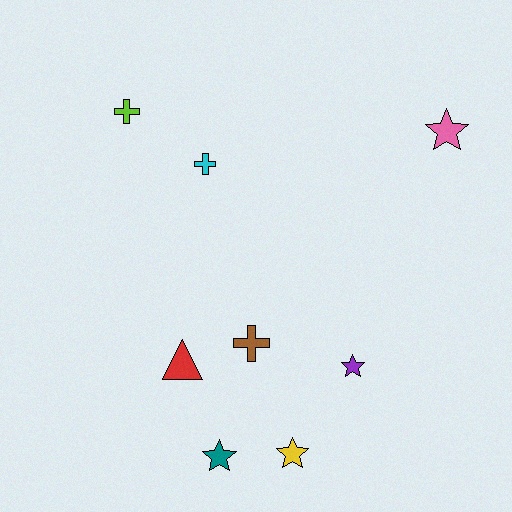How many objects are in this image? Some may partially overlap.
There are 8 objects.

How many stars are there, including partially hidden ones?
There are 4 stars.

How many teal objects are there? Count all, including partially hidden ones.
There is 1 teal object.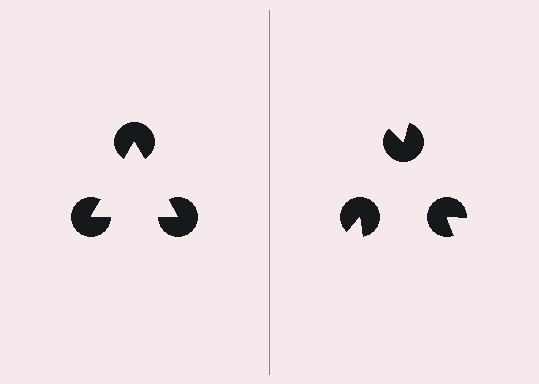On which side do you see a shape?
An illusory triangle appears on the left side. On the right side the wedge cuts are rotated, so no coherent shape forms.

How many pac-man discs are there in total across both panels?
6 — 3 on each side.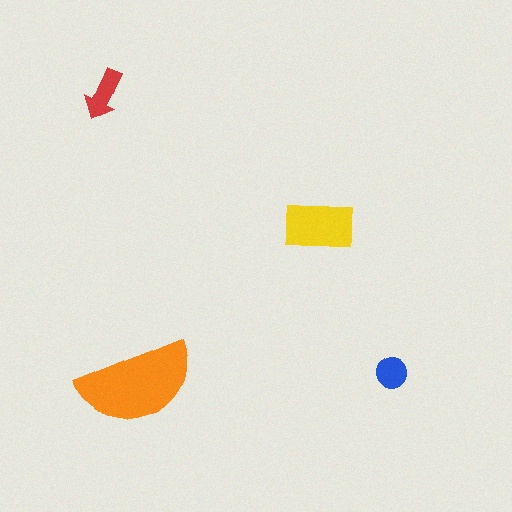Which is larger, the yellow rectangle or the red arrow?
The yellow rectangle.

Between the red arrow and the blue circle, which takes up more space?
The red arrow.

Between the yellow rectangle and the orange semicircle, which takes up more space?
The orange semicircle.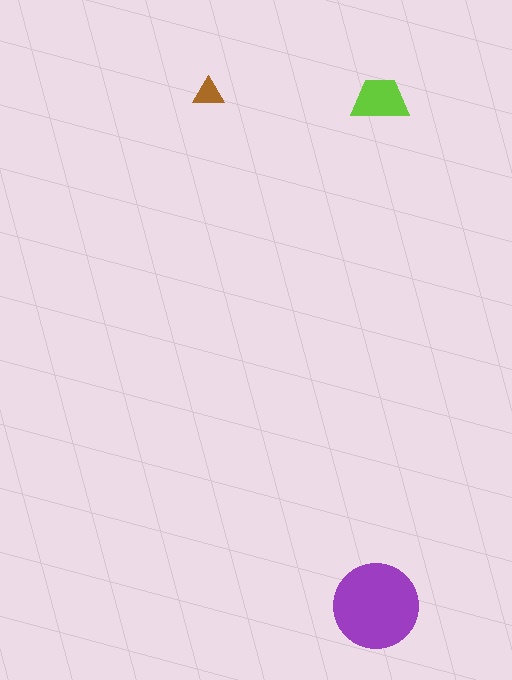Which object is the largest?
The purple circle.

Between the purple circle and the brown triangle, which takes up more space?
The purple circle.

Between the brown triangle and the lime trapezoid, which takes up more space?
The lime trapezoid.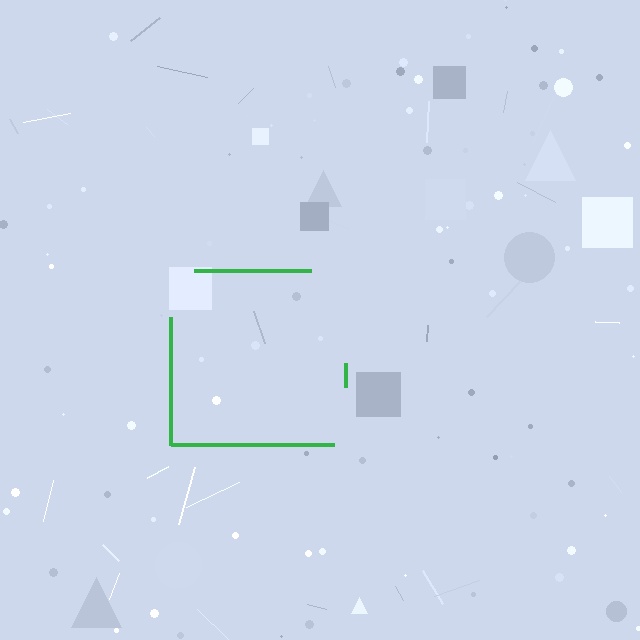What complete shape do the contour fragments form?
The contour fragments form a square.